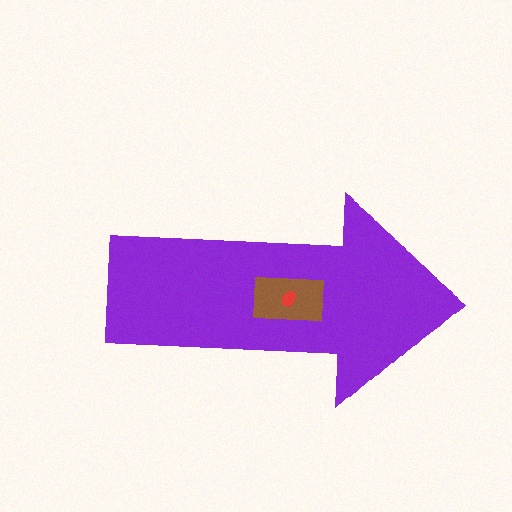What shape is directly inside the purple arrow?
The brown rectangle.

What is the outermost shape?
The purple arrow.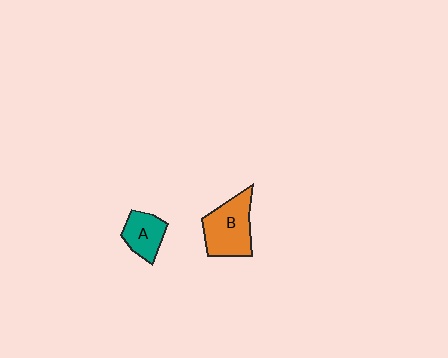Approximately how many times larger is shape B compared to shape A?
Approximately 1.6 times.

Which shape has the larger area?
Shape B (orange).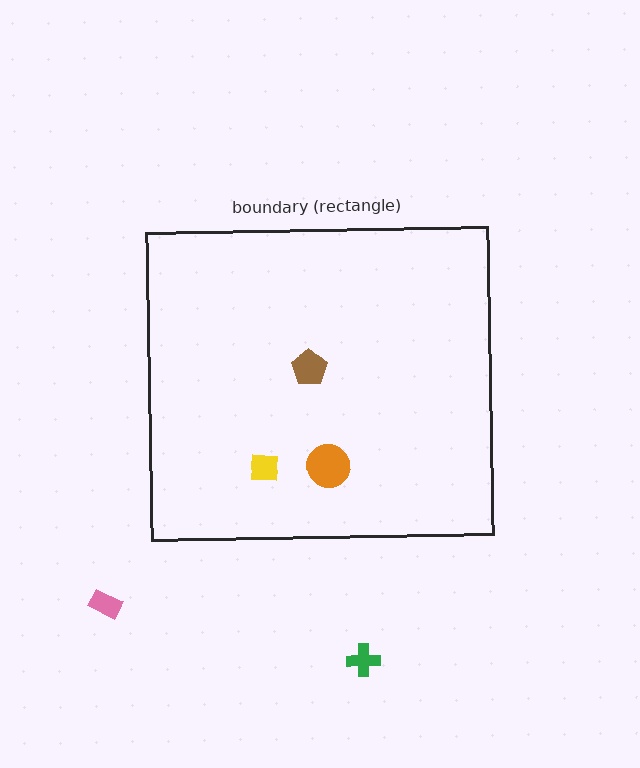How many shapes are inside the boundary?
3 inside, 2 outside.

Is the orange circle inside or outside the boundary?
Inside.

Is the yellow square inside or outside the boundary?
Inside.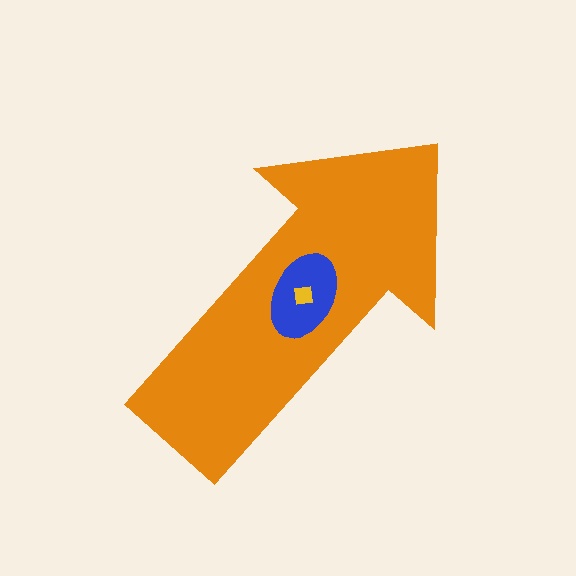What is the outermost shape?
The orange arrow.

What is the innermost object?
The yellow square.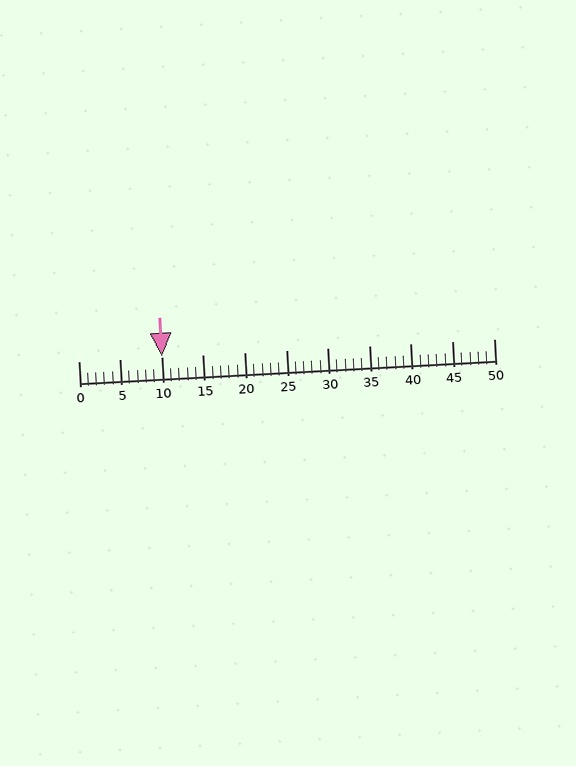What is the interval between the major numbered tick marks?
The major tick marks are spaced 5 units apart.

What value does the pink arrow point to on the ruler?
The pink arrow points to approximately 10.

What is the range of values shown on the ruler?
The ruler shows values from 0 to 50.